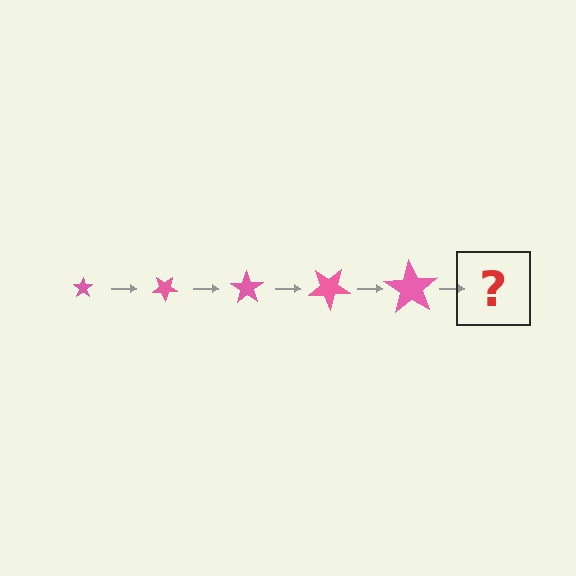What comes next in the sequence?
The next element should be a star, larger than the previous one and rotated 175 degrees from the start.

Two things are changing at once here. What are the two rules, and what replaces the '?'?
The two rules are that the star grows larger each step and it rotates 35 degrees each step. The '?' should be a star, larger than the previous one and rotated 175 degrees from the start.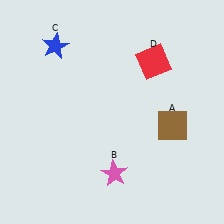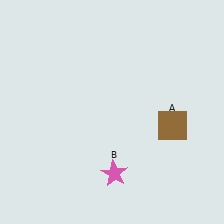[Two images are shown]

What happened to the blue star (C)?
The blue star (C) was removed in Image 2. It was in the top-left area of Image 1.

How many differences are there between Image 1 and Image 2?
There are 2 differences between the two images.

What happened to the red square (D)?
The red square (D) was removed in Image 2. It was in the top-right area of Image 1.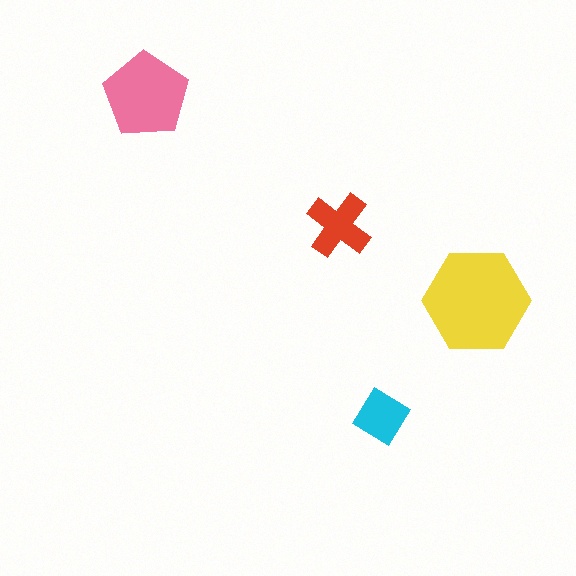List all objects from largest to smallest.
The yellow hexagon, the pink pentagon, the red cross, the cyan diamond.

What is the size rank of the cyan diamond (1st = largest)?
4th.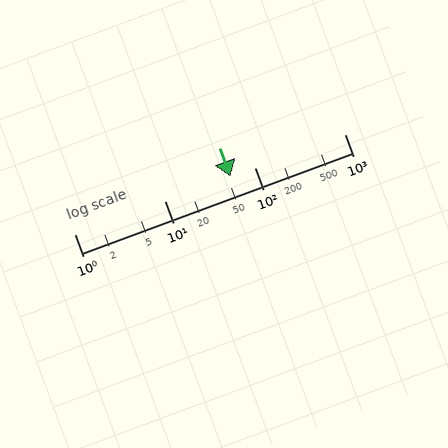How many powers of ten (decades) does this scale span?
The scale spans 3 decades, from 1 to 1000.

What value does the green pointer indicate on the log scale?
The pointer indicates approximately 54.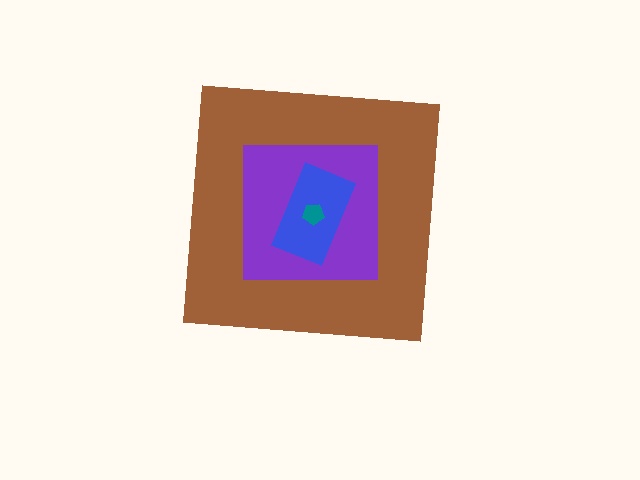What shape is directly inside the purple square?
The blue rectangle.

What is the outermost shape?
The brown square.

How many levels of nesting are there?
4.